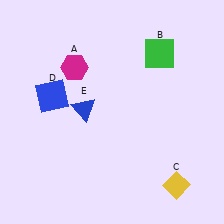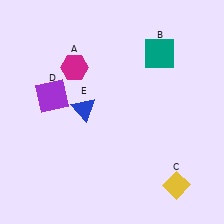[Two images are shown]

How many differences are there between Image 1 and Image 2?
There are 2 differences between the two images.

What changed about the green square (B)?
In Image 1, B is green. In Image 2, it changed to teal.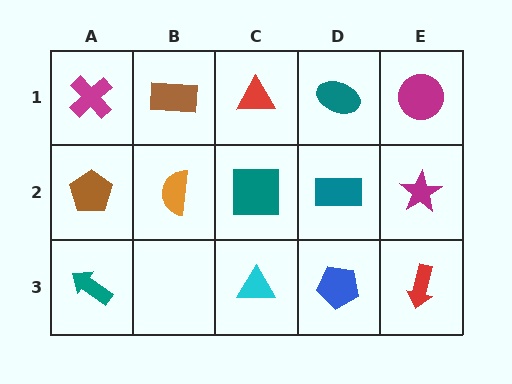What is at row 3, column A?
A teal arrow.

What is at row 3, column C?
A cyan triangle.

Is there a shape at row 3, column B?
No, that cell is empty.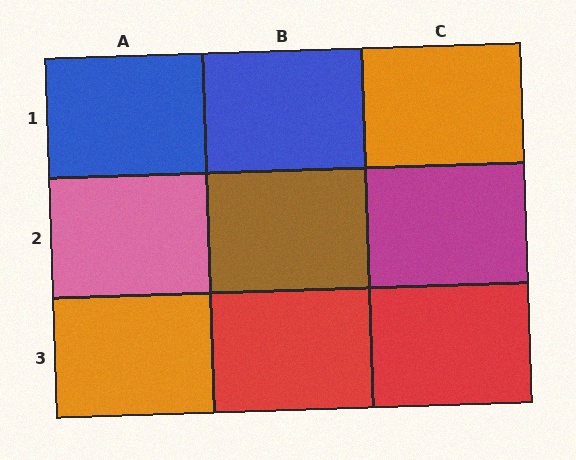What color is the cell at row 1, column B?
Blue.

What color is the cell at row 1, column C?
Orange.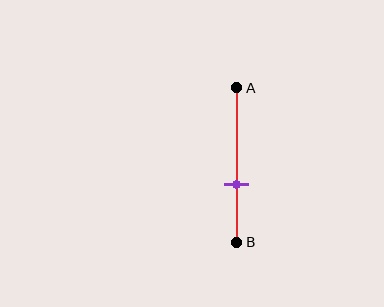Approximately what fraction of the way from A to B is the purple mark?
The purple mark is approximately 65% of the way from A to B.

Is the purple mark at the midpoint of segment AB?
No, the mark is at about 65% from A, not at the 50% midpoint.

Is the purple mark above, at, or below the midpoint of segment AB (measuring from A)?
The purple mark is below the midpoint of segment AB.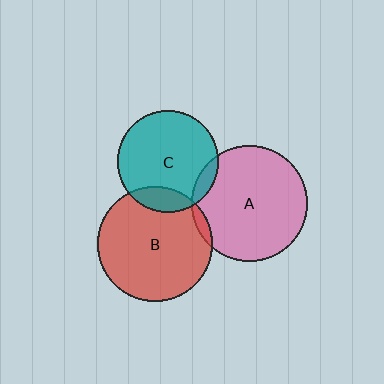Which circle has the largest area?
Circle A (pink).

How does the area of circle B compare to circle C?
Approximately 1.3 times.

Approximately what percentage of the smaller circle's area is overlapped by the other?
Approximately 5%.